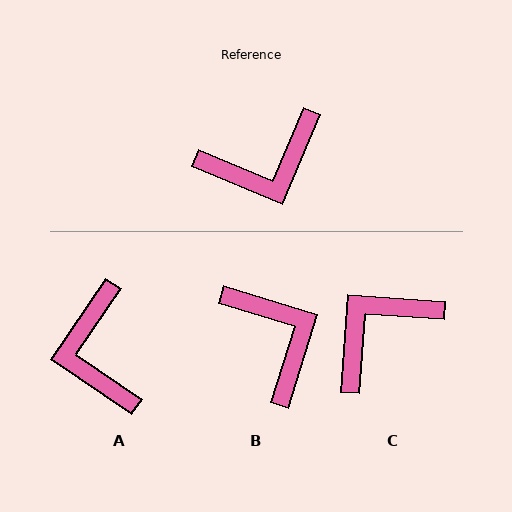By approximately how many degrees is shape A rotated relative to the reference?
Approximately 101 degrees clockwise.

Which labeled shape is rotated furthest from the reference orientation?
C, about 161 degrees away.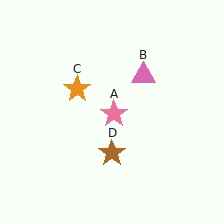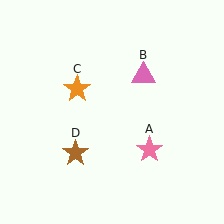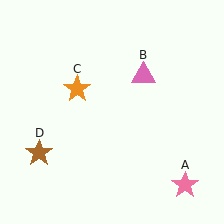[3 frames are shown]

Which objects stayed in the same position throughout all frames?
Pink triangle (object B) and orange star (object C) remained stationary.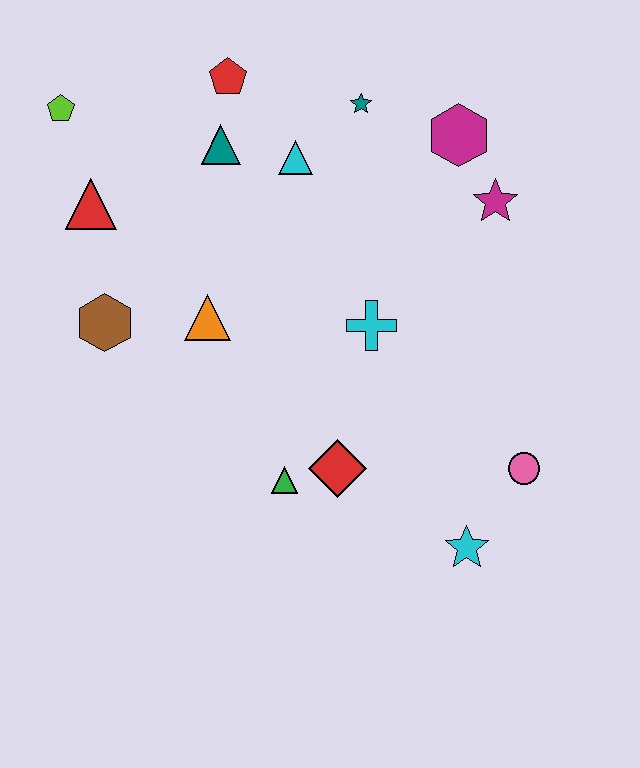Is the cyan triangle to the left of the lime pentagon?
No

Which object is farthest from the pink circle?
The lime pentagon is farthest from the pink circle.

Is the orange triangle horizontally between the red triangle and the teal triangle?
Yes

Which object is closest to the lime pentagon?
The red triangle is closest to the lime pentagon.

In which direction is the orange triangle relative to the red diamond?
The orange triangle is above the red diamond.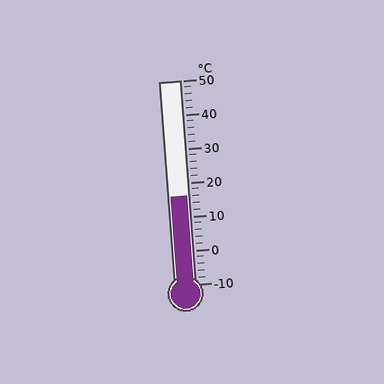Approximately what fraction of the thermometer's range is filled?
The thermometer is filled to approximately 45% of its range.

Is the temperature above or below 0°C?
The temperature is above 0°C.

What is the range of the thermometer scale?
The thermometer scale ranges from -10°C to 50°C.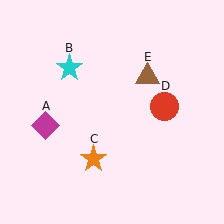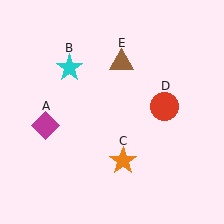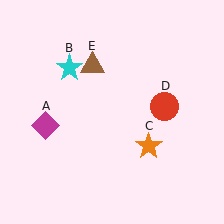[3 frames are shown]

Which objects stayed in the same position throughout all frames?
Magenta diamond (object A) and cyan star (object B) and red circle (object D) remained stationary.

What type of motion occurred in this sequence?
The orange star (object C), brown triangle (object E) rotated counterclockwise around the center of the scene.